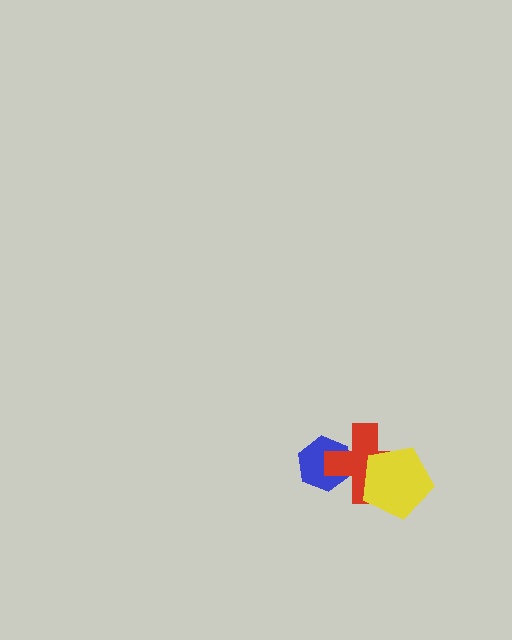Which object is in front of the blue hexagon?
The red cross is in front of the blue hexagon.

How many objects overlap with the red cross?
2 objects overlap with the red cross.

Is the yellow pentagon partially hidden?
No, no other shape covers it.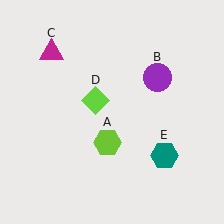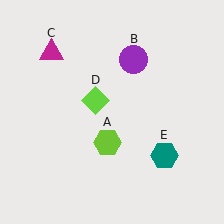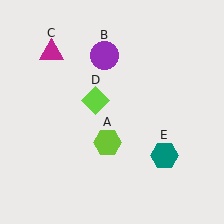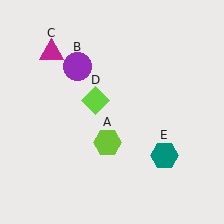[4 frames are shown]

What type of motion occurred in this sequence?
The purple circle (object B) rotated counterclockwise around the center of the scene.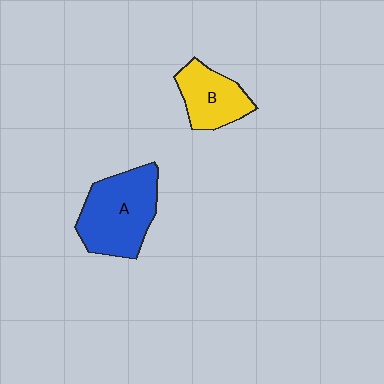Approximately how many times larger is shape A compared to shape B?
Approximately 1.6 times.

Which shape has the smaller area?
Shape B (yellow).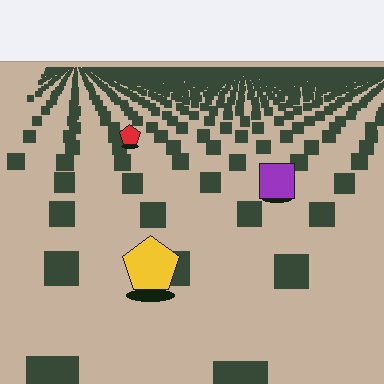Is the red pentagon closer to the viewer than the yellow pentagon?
No. The yellow pentagon is closer — you can tell from the texture gradient: the ground texture is coarser near it.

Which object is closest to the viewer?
The yellow pentagon is closest. The texture marks near it are larger and more spread out.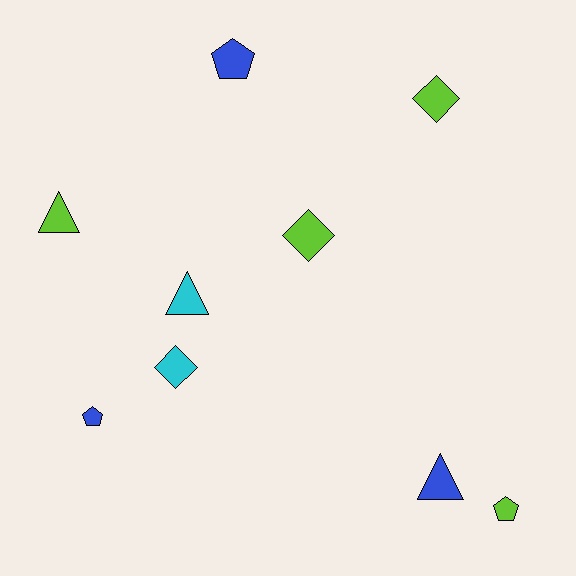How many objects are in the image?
There are 9 objects.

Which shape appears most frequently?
Diamond, with 3 objects.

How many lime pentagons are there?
There is 1 lime pentagon.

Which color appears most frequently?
Lime, with 4 objects.